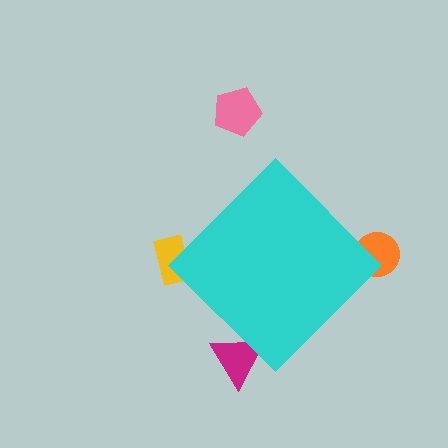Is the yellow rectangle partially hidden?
Yes, the yellow rectangle is partially hidden behind the cyan diamond.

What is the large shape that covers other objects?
A cyan diamond.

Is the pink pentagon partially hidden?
No, the pink pentagon is fully visible.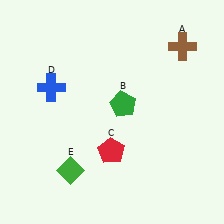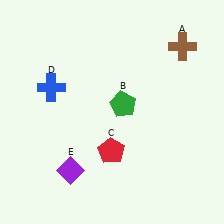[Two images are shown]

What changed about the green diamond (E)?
In Image 1, E is green. In Image 2, it changed to purple.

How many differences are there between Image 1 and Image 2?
There is 1 difference between the two images.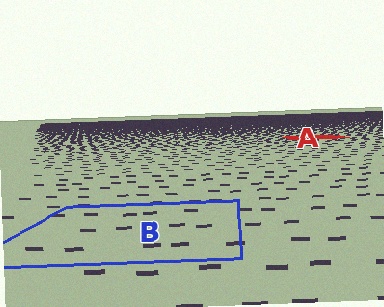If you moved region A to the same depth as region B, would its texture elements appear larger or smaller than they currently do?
They would appear larger. At a closer depth, the same texture elements are projected at a bigger on-screen size.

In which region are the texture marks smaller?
The texture marks are smaller in region A, because it is farther away.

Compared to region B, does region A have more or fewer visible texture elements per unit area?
Region A has more texture elements per unit area — they are packed more densely because it is farther away.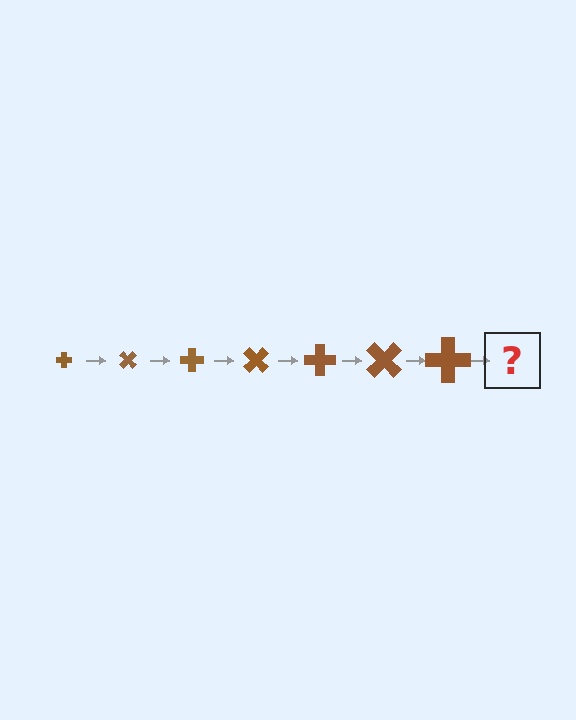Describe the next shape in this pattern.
It should be a cross, larger than the previous one and rotated 315 degrees from the start.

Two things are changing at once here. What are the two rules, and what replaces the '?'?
The two rules are that the cross grows larger each step and it rotates 45 degrees each step. The '?' should be a cross, larger than the previous one and rotated 315 degrees from the start.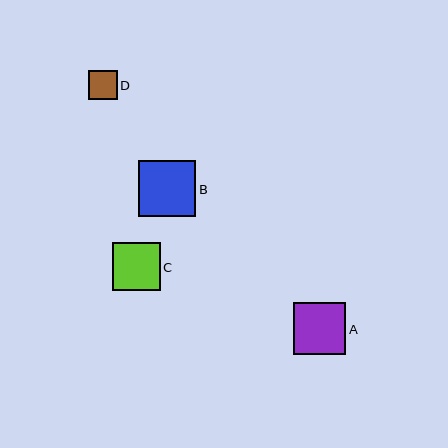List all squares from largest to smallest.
From largest to smallest: B, A, C, D.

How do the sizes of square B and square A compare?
Square B and square A are approximately the same size.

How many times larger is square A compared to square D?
Square A is approximately 1.8 times the size of square D.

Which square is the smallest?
Square D is the smallest with a size of approximately 29 pixels.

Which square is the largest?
Square B is the largest with a size of approximately 57 pixels.